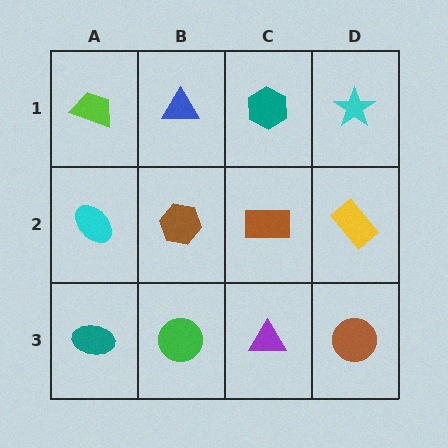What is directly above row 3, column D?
A yellow rectangle.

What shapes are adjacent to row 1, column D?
A yellow rectangle (row 2, column D), a teal hexagon (row 1, column C).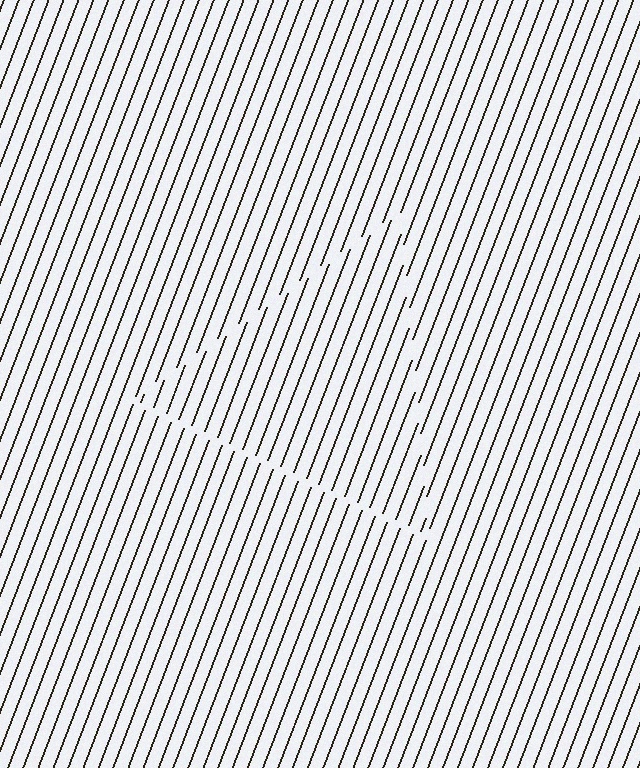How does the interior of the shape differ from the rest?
The interior of the shape contains the same grating, shifted by half a period — the contour is defined by the phase discontinuity where line-ends from the inner and outer gratings abut.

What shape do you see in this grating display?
An illusory triangle. The interior of the shape contains the same grating, shifted by half a period — the contour is defined by the phase discontinuity where line-ends from the inner and outer gratings abut.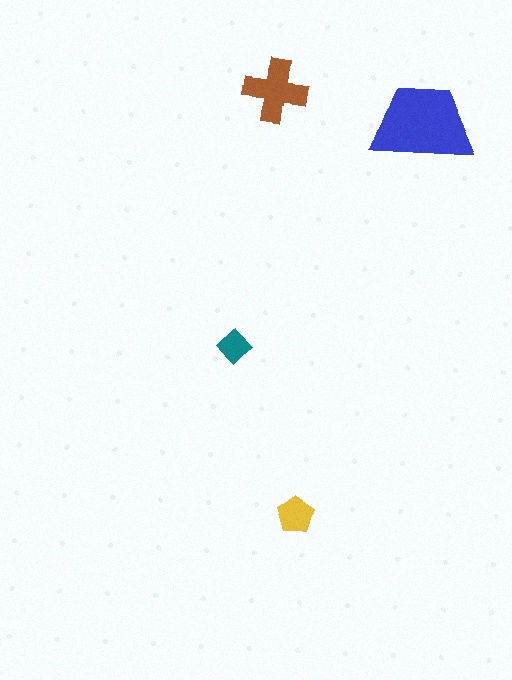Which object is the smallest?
The teal diamond.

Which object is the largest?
The blue trapezoid.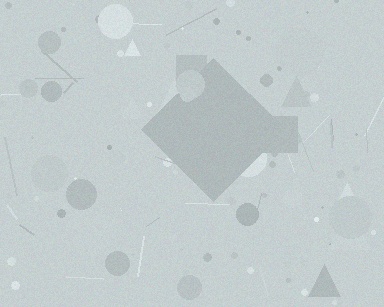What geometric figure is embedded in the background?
A diamond is embedded in the background.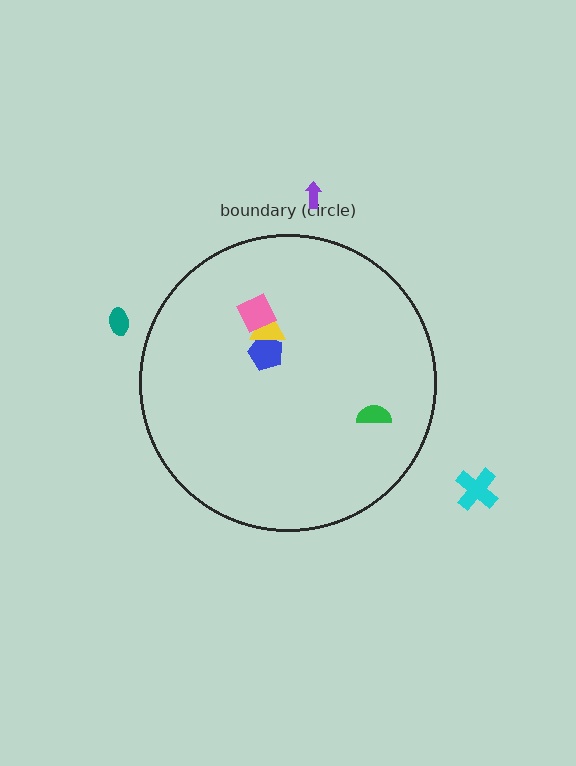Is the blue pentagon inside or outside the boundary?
Inside.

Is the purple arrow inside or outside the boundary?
Outside.